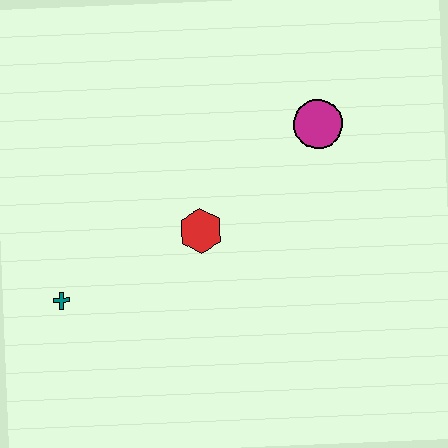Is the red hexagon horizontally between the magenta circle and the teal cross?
Yes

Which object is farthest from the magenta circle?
The teal cross is farthest from the magenta circle.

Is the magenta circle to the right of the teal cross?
Yes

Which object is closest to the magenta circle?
The red hexagon is closest to the magenta circle.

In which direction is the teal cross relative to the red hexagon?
The teal cross is to the left of the red hexagon.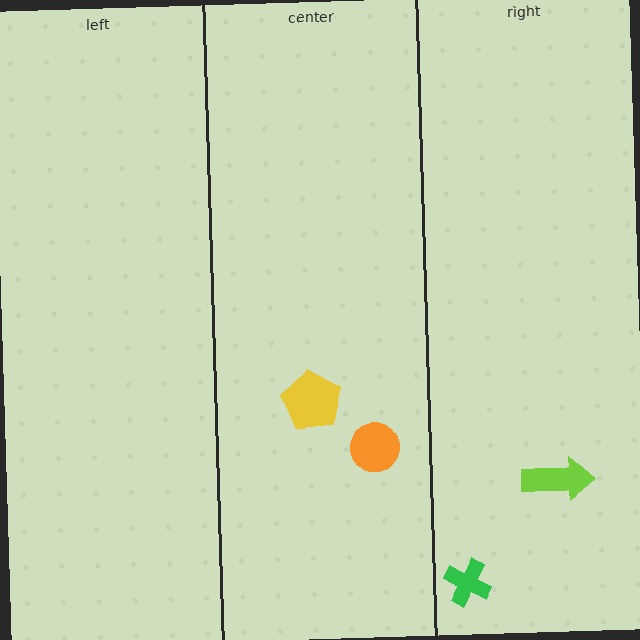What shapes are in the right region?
The lime arrow, the green cross.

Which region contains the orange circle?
The center region.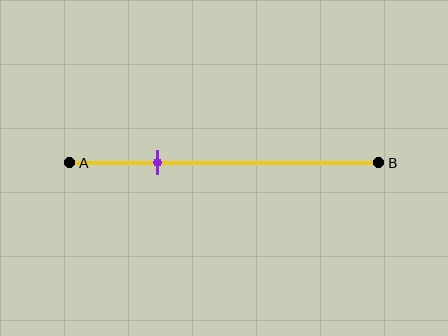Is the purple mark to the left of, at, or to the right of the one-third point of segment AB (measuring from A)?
The purple mark is to the left of the one-third point of segment AB.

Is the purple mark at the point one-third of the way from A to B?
No, the mark is at about 30% from A, not at the 33% one-third point.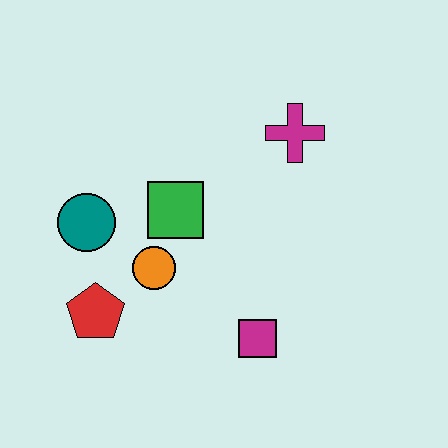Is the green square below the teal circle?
No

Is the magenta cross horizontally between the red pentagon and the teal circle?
No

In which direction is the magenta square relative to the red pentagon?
The magenta square is to the right of the red pentagon.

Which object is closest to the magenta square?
The orange circle is closest to the magenta square.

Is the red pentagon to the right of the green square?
No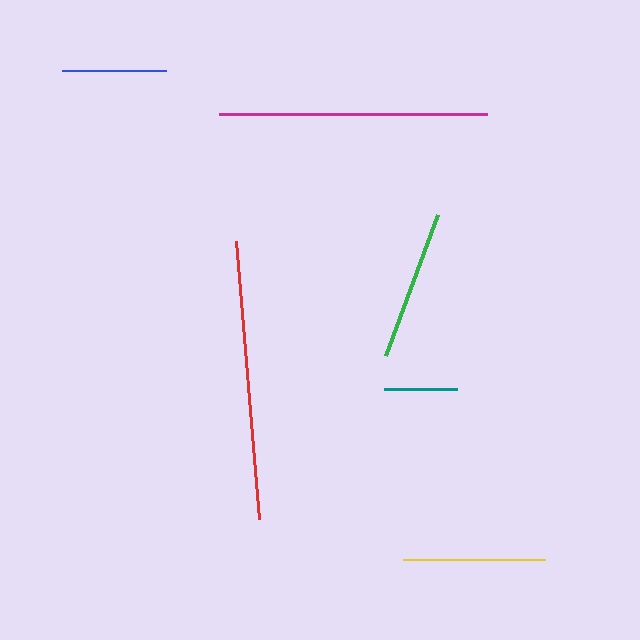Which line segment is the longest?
The red line is the longest at approximately 279 pixels.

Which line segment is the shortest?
The teal line is the shortest at approximately 73 pixels.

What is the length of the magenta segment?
The magenta segment is approximately 268 pixels long.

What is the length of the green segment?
The green segment is approximately 150 pixels long.